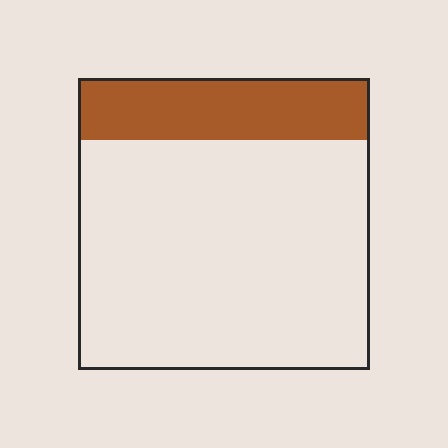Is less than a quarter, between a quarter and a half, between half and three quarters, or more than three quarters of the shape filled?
Less than a quarter.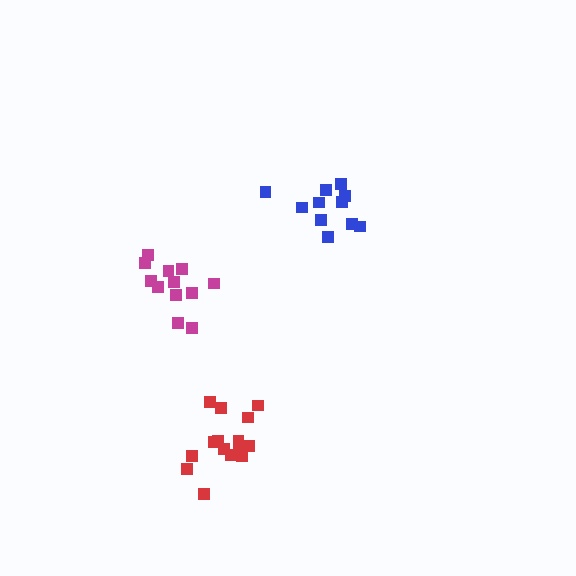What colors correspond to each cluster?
The clusters are colored: blue, red, magenta.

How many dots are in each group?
Group 1: 11 dots, Group 2: 15 dots, Group 3: 12 dots (38 total).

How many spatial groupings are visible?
There are 3 spatial groupings.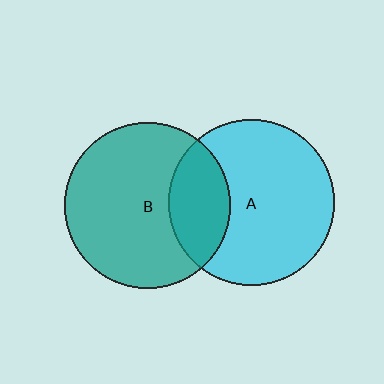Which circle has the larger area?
Circle B (teal).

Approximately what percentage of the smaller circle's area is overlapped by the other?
Approximately 25%.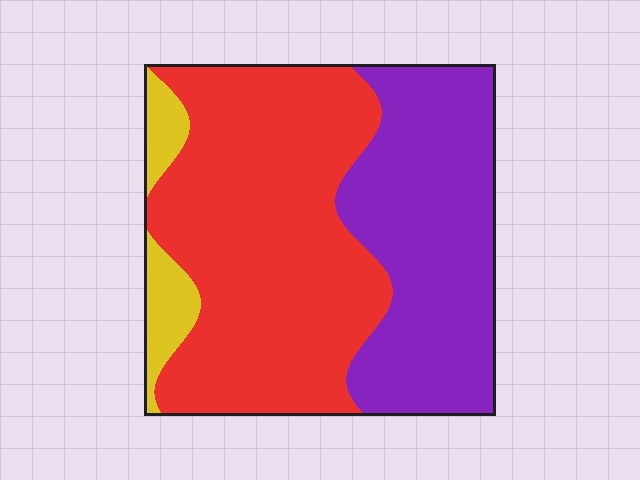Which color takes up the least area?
Yellow, at roughly 10%.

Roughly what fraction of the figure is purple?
Purple covers around 40% of the figure.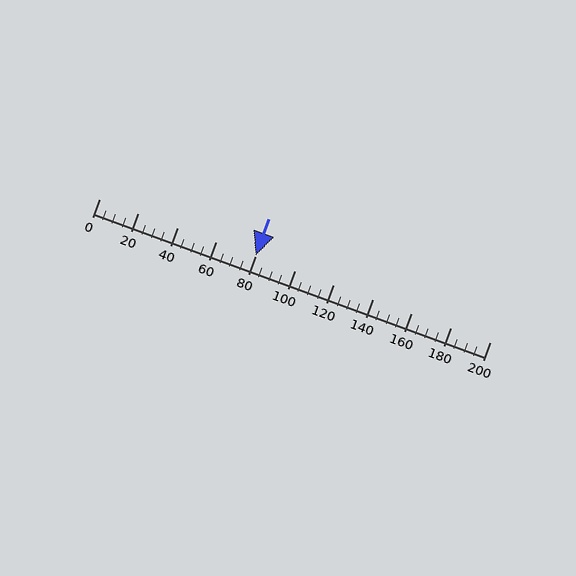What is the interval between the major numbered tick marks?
The major tick marks are spaced 20 units apart.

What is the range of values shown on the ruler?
The ruler shows values from 0 to 200.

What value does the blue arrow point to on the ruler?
The blue arrow points to approximately 80.